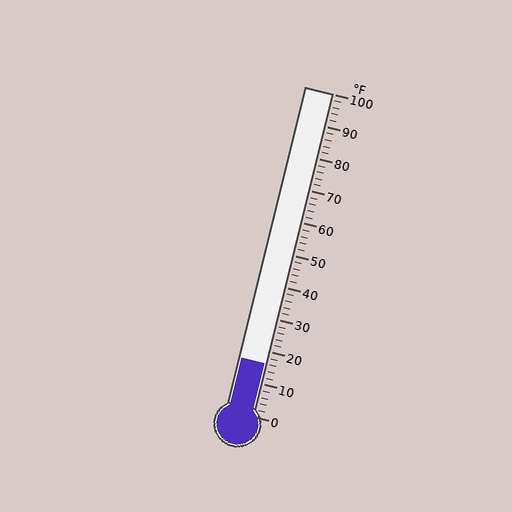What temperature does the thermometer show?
The thermometer shows approximately 16°F.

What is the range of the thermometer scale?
The thermometer scale ranges from 0°F to 100°F.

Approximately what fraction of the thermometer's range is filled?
The thermometer is filled to approximately 15% of its range.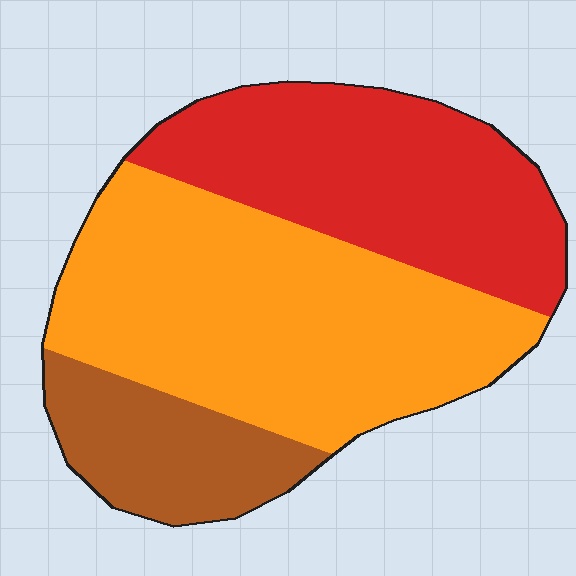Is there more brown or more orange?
Orange.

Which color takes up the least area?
Brown, at roughly 15%.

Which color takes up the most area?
Orange, at roughly 50%.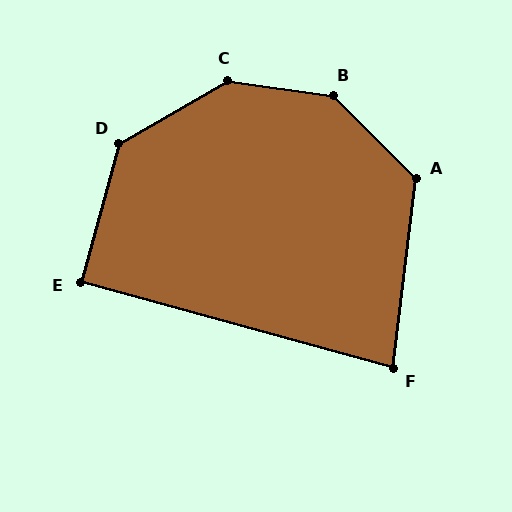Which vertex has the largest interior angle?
B, at approximately 143 degrees.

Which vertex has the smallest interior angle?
F, at approximately 81 degrees.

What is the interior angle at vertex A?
Approximately 128 degrees (obtuse).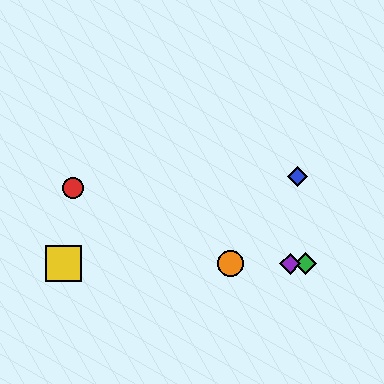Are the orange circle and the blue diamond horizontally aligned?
No, the orange circle is at y≈264 and the blue diamond is at y≈176.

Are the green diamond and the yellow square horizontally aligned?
Yes, both are at y≈264.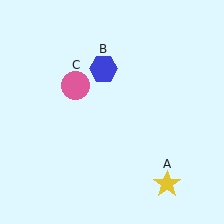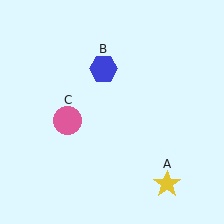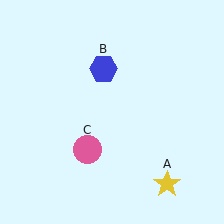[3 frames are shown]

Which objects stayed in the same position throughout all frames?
Yellow star (object A) and blue hexagon (object B) remained stationary.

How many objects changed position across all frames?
1 object changed position: pink circle (object C).